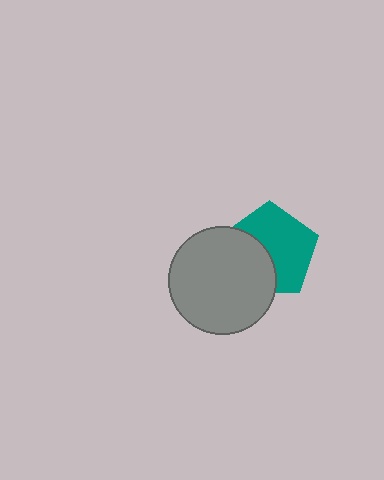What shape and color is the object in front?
The object in front is a gray circle.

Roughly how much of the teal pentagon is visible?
About half of it is visible (roughly 59%).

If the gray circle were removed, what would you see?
You would see the complete teal pentagon.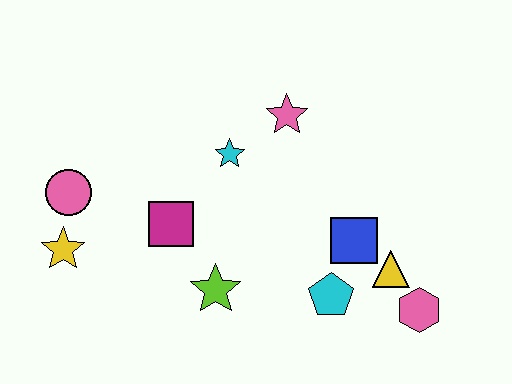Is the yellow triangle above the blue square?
No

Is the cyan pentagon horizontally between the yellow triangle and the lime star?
Yes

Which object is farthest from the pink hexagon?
The pink circle is farthest from the pink hexagon.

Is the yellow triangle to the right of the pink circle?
Yes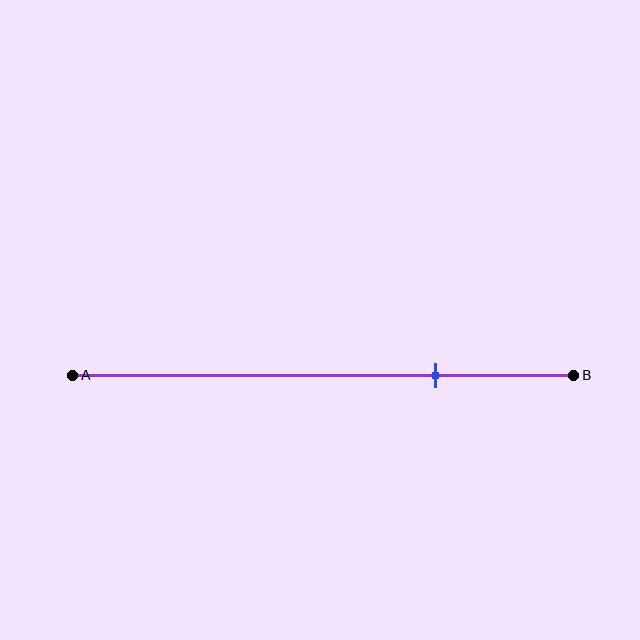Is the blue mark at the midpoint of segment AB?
No, the mark is at about 70% from A, not at the 50% midpoint.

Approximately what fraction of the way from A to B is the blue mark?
The blue mark is approximately 70% of the way from A to B.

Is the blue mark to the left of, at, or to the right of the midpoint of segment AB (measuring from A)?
The blue mark is to the right of the midpoint of segment AB.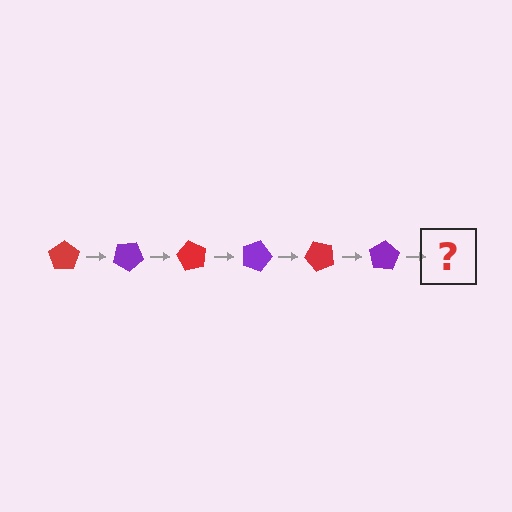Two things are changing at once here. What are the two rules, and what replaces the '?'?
The two rules are that it rotates 30 degrees each step and the color cycles through red and purple. The '?' should be a red pentagon, rotated 180 degrees from the start.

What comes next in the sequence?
The next element should be a red pentagon, rotated 180 degrees from the start.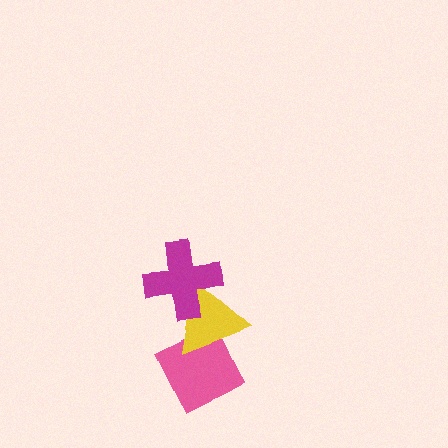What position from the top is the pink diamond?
The pink diamond is 3rd from the top.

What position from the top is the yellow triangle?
The yellow triangle is 2nd from the top.